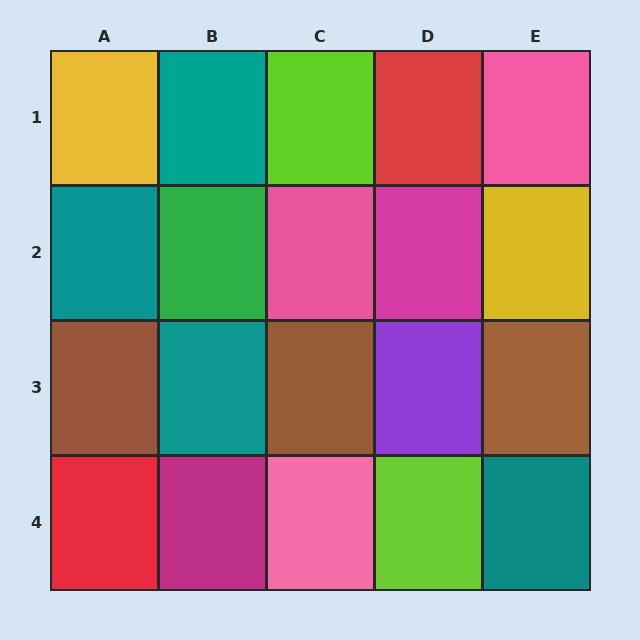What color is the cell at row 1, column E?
Pink.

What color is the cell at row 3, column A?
Brown.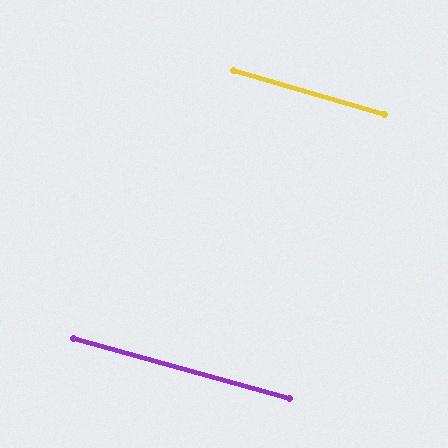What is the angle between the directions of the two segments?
Approximately 1 degree.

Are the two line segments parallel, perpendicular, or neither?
Parallel — their directions differ by only 0.5°.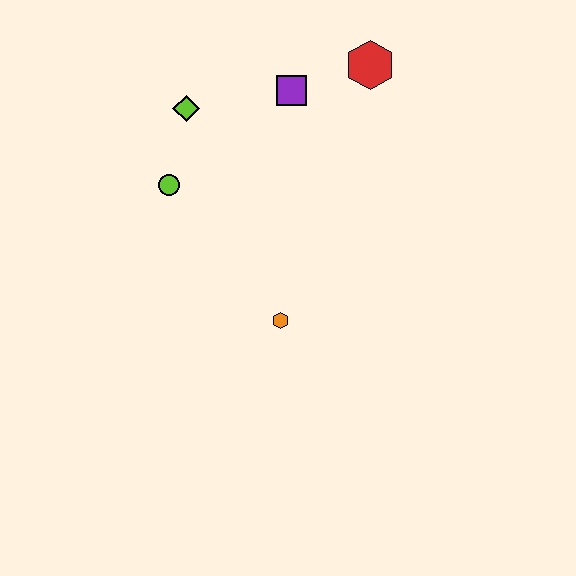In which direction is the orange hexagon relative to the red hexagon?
The orange hexagon is below the red hexagon.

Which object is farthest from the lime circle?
The red hexagon is farthest from the lime circle.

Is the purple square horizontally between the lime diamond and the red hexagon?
Yes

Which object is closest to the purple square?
The red hexagon is closest to the purple square.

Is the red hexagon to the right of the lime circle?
Yes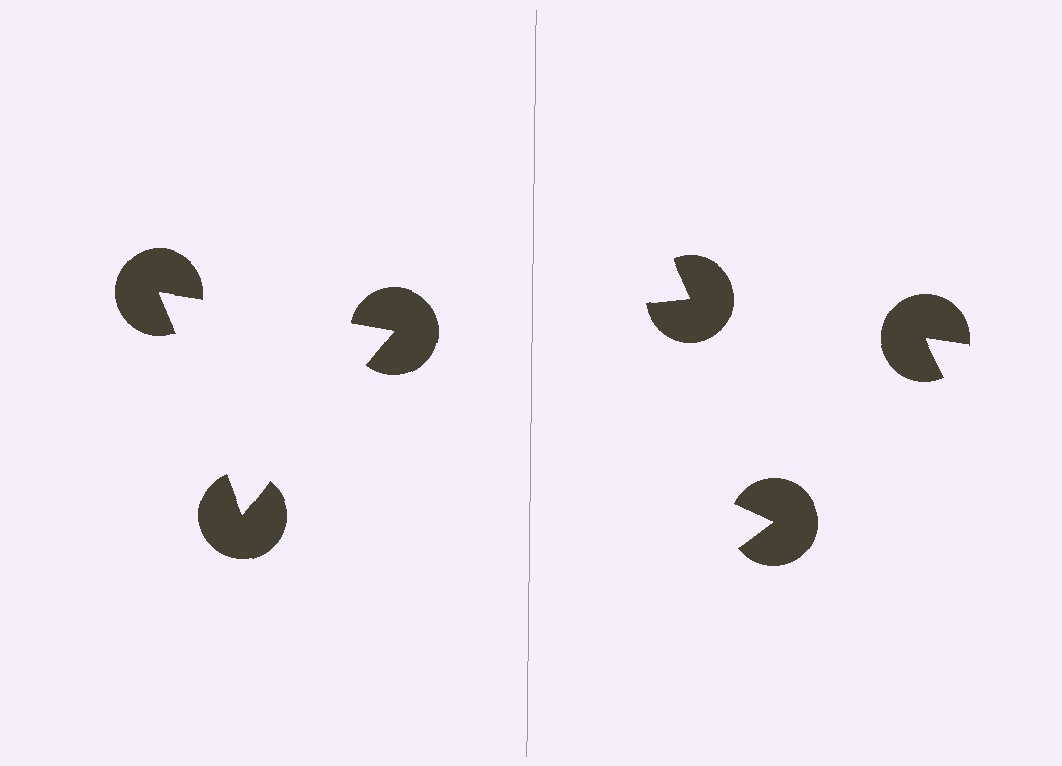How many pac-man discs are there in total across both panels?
6 — 3 on each side.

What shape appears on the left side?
An illusory triangle.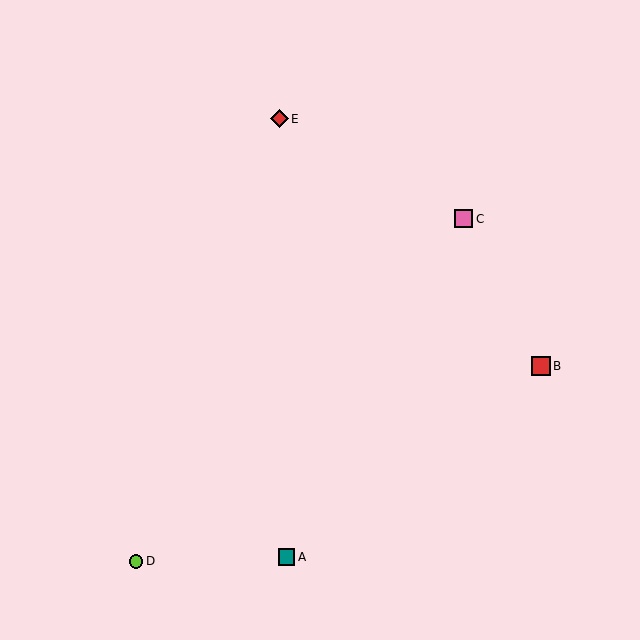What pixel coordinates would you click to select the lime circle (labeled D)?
Click at (136, 561) to select the lime circle D.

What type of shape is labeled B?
Shape B is a red square.